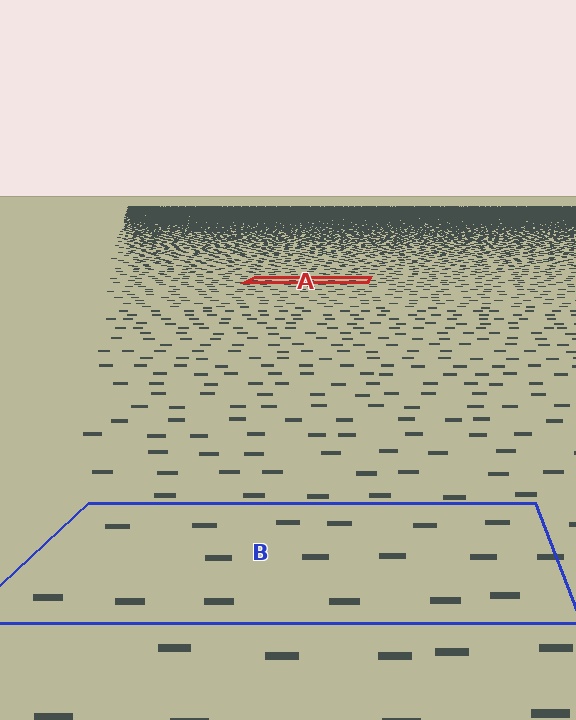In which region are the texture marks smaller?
The texture marks are smaller in region A, because it is farther away.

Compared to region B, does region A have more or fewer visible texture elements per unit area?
Region A has more texture elements per unit area — they are packed more densely because it is farther away.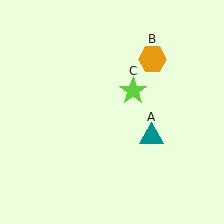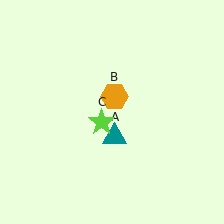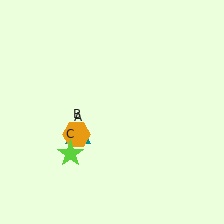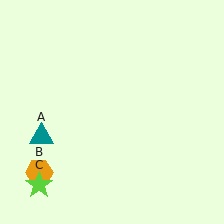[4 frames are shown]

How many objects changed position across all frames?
3 objects changed position: teal triangle (object A), orange hexagon (object B), lime star (object C).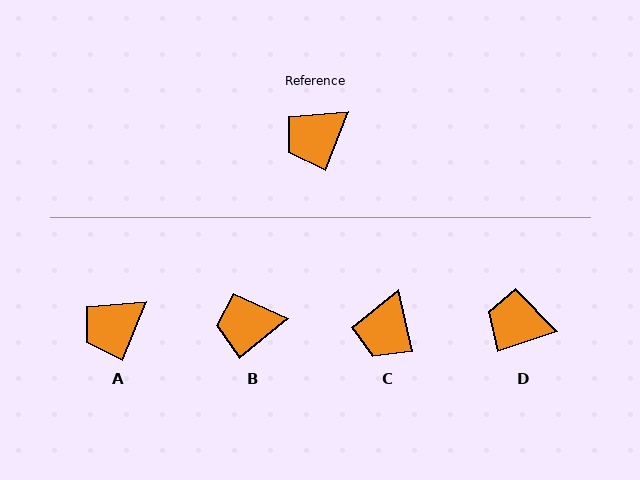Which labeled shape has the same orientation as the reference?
A.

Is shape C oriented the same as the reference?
No, it is off by about 34 degrees.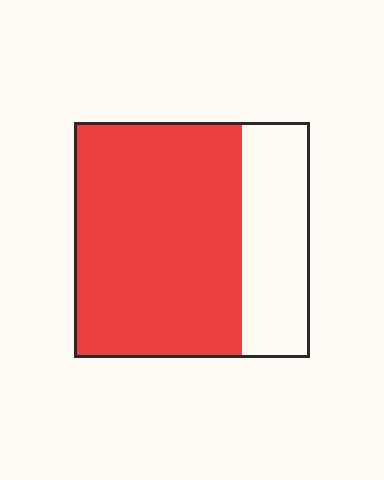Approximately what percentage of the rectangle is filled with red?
Approximately 70%.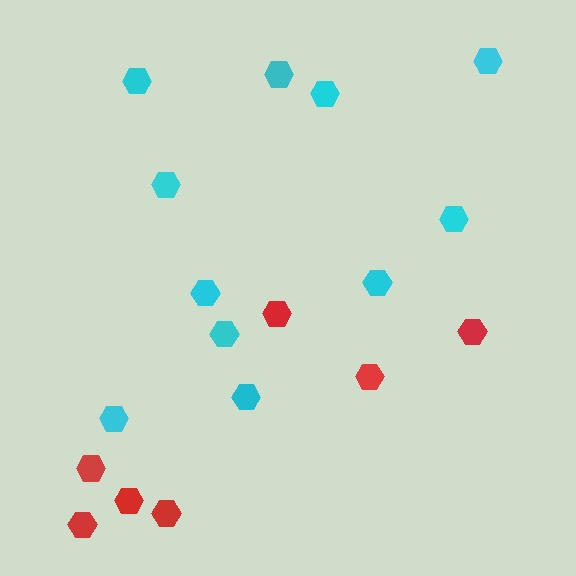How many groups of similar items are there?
There are 2 groups: one group of cyan hexagons (11) and one group of red hexagons (7).